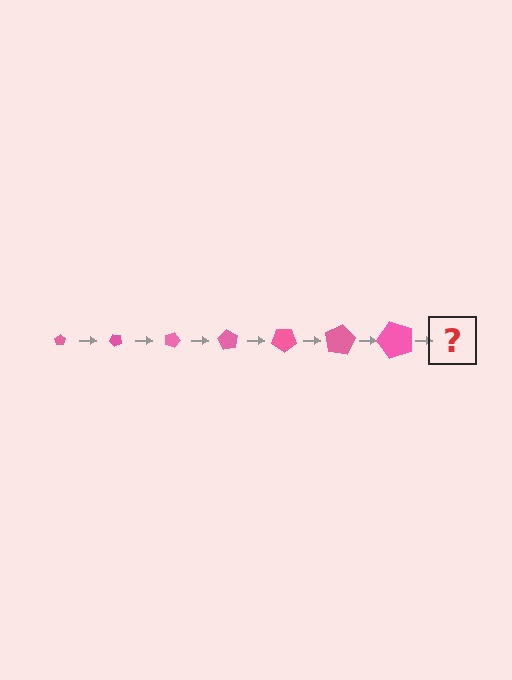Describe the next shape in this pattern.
It should be a pentagon, larger than the previous one and rotated 315 degrees from the start.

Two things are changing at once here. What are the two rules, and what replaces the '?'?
The two rules are that the pentagon grows larger each step and it rotates 45 degrees each step. The '?' should be a pentagon, larger than the previous one and rotated 315 degrees from the start.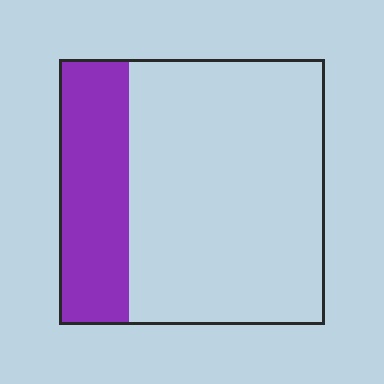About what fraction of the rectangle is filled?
About one quarter (1/4).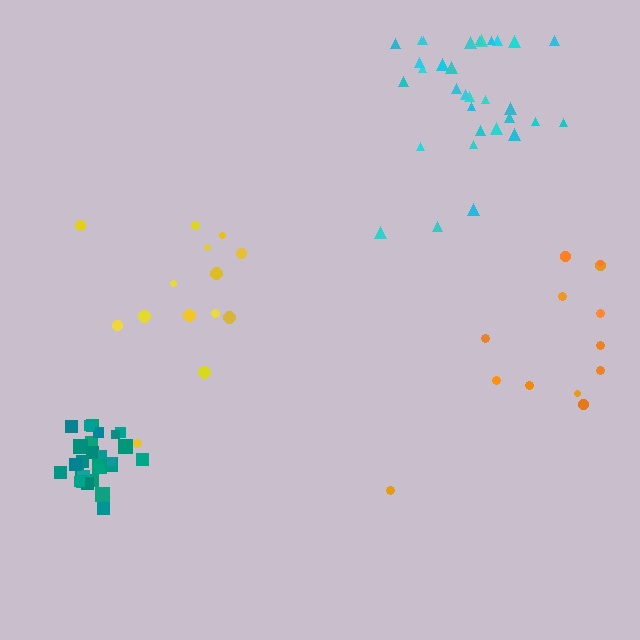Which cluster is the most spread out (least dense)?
Yellow.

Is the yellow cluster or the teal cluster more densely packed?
Teal.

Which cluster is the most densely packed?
Teal.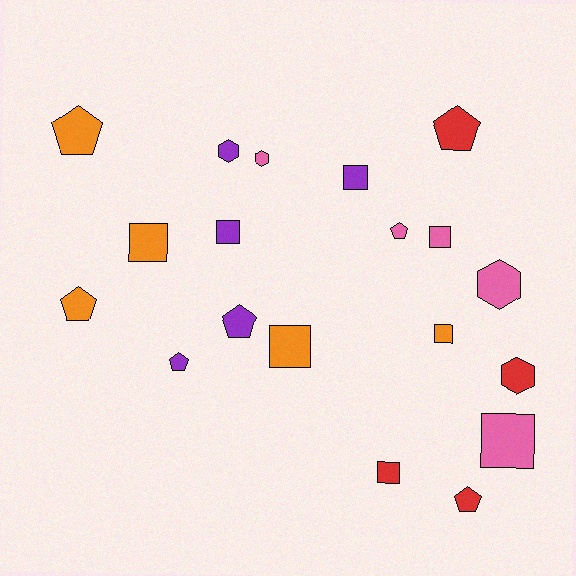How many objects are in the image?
There are 19 objects.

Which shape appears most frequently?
Square, with 8 objects.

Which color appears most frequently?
Pink, with 5 objects.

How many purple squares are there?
There are 2 purple squares.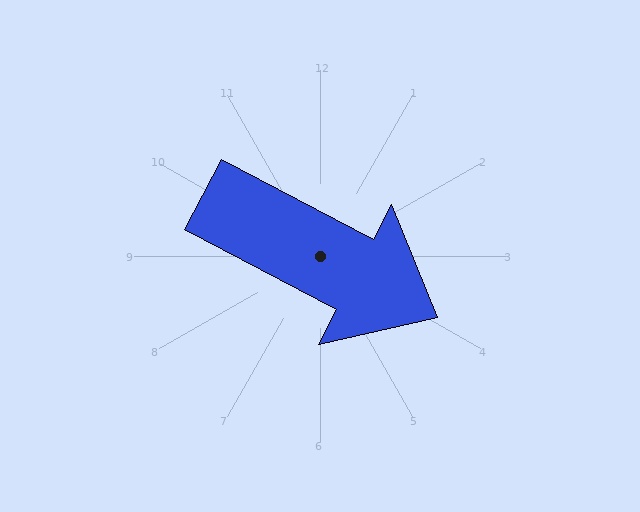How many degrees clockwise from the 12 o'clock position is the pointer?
Approximately 118 degrees.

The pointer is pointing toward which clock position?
Roughly 4 o'clock.